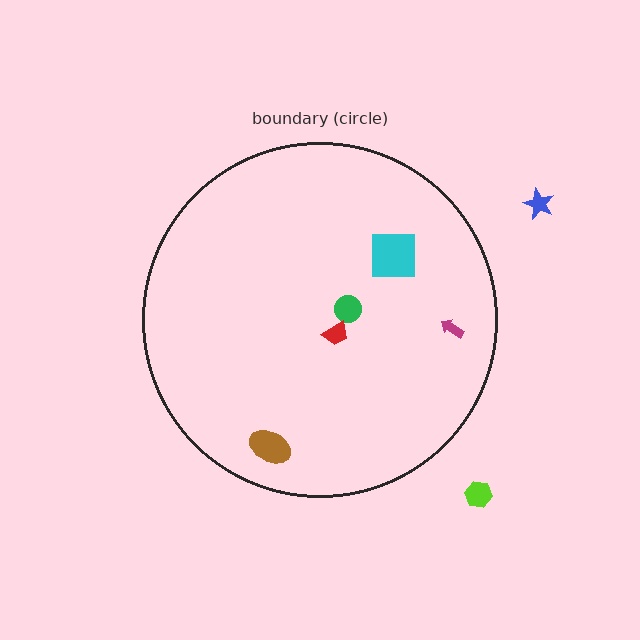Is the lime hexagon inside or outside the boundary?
Outside.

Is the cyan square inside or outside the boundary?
Inside.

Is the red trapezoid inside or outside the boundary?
Inside.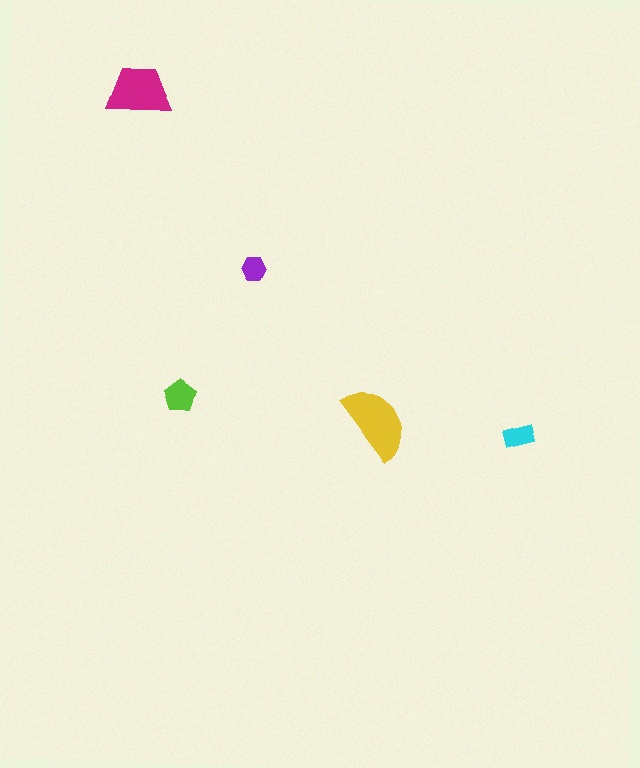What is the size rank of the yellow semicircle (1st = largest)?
1st.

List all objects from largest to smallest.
The yellow semicircle, the magenta trapezoid, the lime pentagon, the cyan rectangle, the purple hexagon.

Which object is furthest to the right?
The cyan rectangle is rightmost.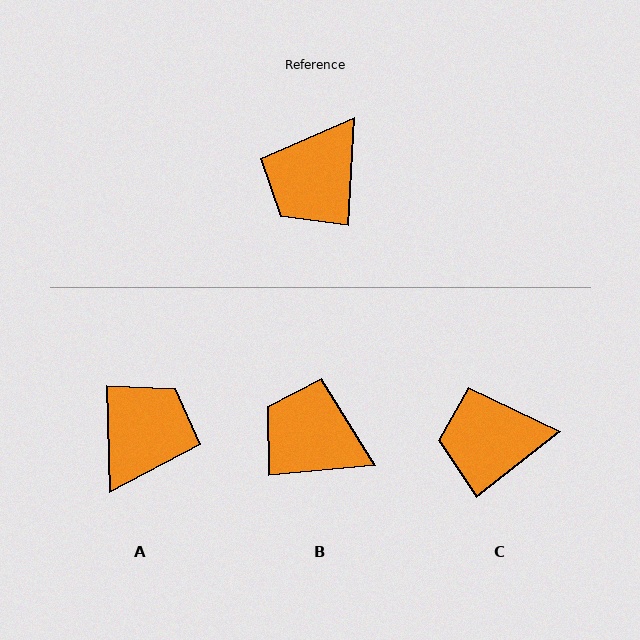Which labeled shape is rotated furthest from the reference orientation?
A, about 175 degrees away.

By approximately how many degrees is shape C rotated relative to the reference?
Approximately 49 degrees clockwise.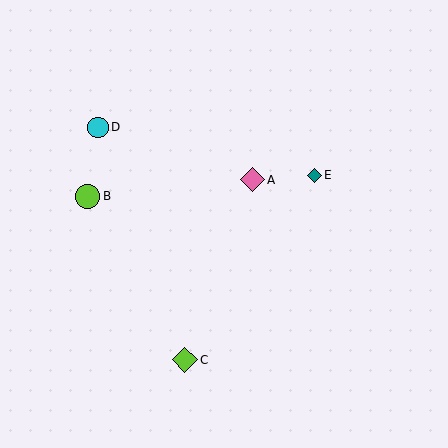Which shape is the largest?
The lime diamond (labeled C) is the largest.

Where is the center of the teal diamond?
The center of the teal diamond is at (314, 175).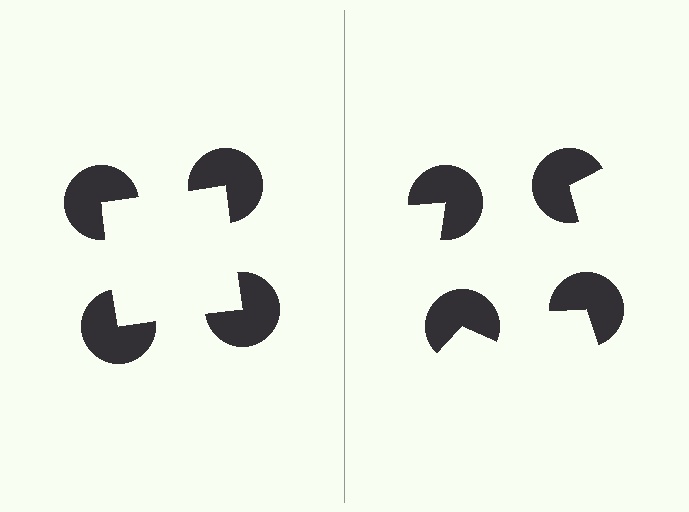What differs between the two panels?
The pac-man discs are positioned identically on both sides; only the wedge orientations differ. On the left they align to a square; on the right they are misaligned.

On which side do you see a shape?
An illusory square appears on the left side. On the right side the wedge cuts are rotated, so no coherent shape forms.